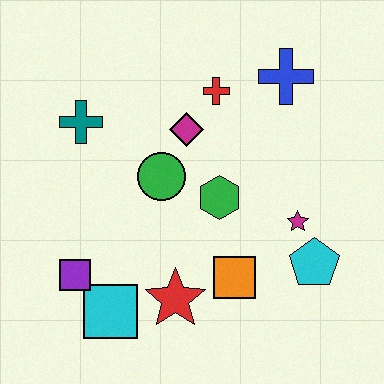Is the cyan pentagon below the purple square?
No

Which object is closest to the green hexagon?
The green circle is closest to the green hexagon.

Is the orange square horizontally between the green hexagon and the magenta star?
Yes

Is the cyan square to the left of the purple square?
No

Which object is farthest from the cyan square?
The blue cross is farthest from the cyan square.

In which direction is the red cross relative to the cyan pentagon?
The red cross is above the cyan pentagon.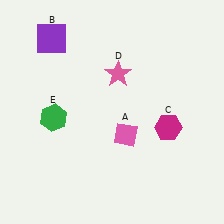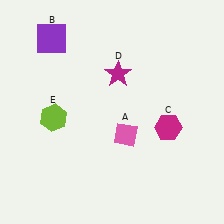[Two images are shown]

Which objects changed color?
D changed from pink to magenta. E changed from green to lime.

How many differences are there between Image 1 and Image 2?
There are 2 differences between the two images.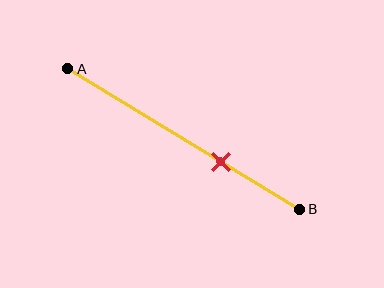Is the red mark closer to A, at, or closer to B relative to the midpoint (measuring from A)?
The red mark is closer to point B than the midpoint of segment AB.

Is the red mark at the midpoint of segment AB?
No, the mark is at about 65% from A, not at the 50% midpoint.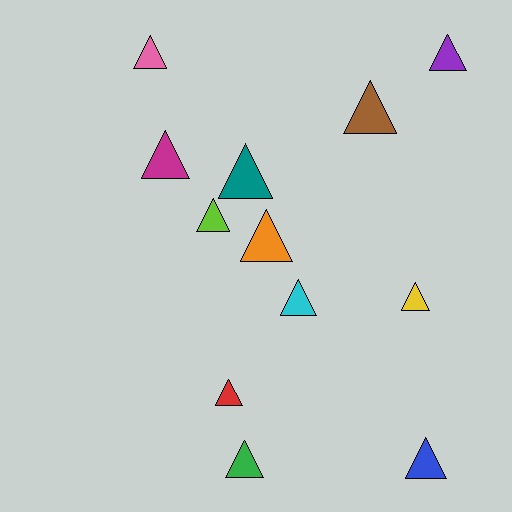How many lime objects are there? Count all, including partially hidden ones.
There is 1 lime object.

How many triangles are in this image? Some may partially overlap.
There are 12 triangles.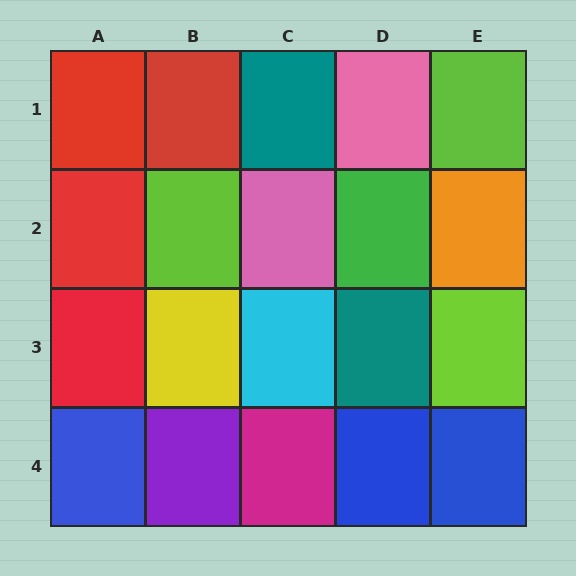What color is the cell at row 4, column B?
Purple.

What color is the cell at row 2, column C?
Pink.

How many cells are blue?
3 cells are blue.